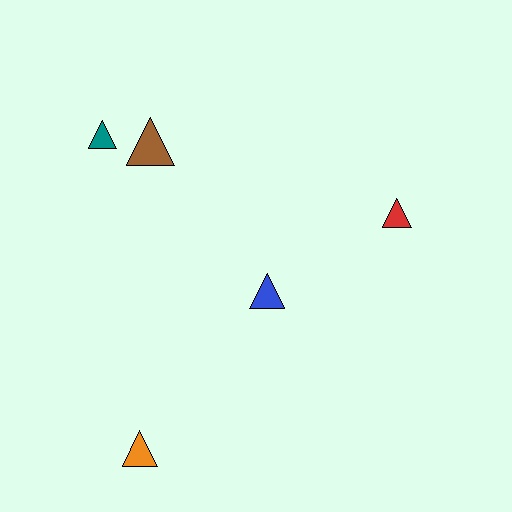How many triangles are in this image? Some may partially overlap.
There are 5 triangles.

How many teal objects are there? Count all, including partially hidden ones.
There is 1 teal object.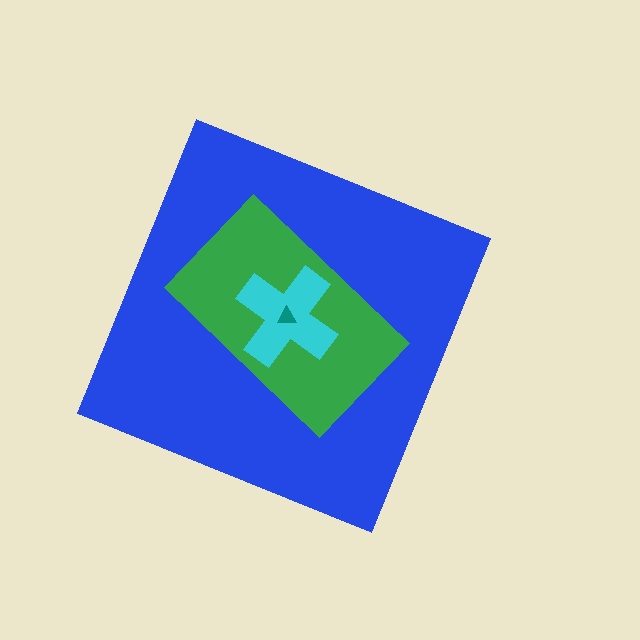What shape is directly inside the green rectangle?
The cyan cross.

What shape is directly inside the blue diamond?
The green rectangle.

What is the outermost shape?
The blue diamond.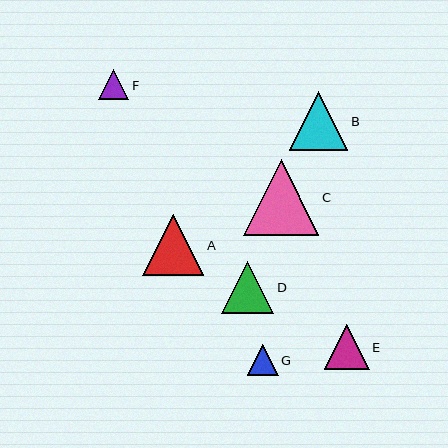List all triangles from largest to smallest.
From largest to smallest: C, A, B, D, E, G, F.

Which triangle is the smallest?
Triangle F is the smallest with a size of approximately 30 pixels.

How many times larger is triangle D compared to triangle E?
Triangle D is approximately 1.2 times the size of triangle E.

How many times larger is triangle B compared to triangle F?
Triangle B is approximately 1.9 times the size of triangle F.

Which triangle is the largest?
Triangle C is the largest with a size of approximately 76 pixels.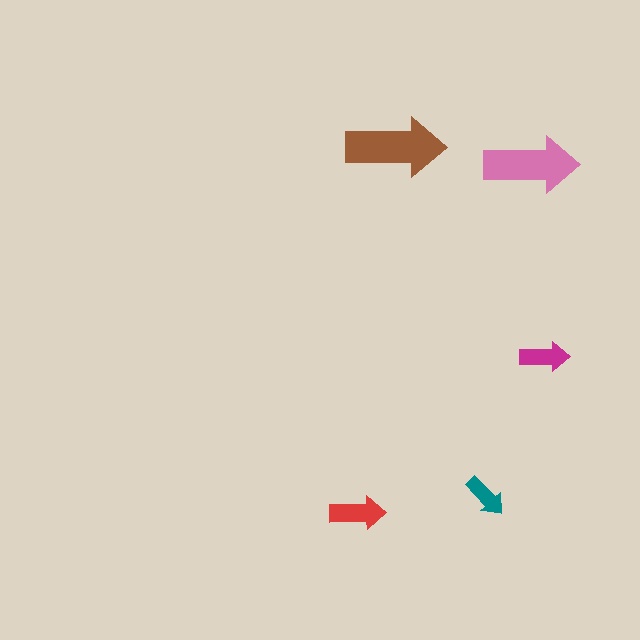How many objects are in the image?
There are 5 objects in the image.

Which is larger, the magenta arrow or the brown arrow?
The brown one.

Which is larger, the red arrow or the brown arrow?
The brown one.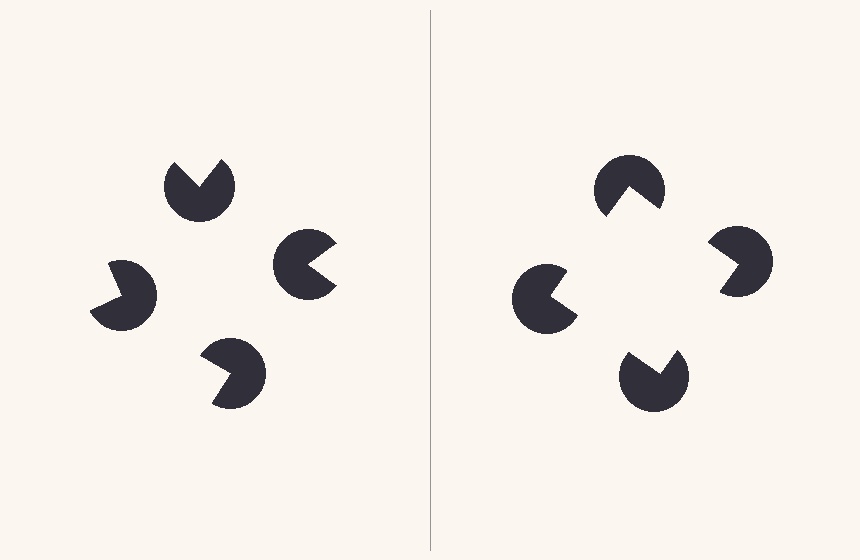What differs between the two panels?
The pac-man discs are positioned identically on both sides; only the wedge orientations differ. On the right they align to a square; on the left they are misaligned.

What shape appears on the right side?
An illusory square.